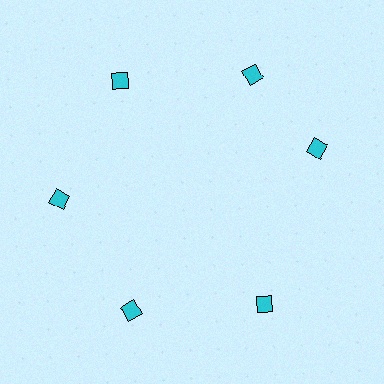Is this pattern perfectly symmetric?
No. The 6 cyan diamonds are arranged in a ring, but one element near the 3 o'clock position is rotated out of alignment along the ring, breaking the 6-fold rotational symmetry.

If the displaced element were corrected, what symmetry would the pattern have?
It would have 6-fold rotational symmetry — the pattern would map onto itself every 60 degrees.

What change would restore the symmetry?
The symmetry would be restored by rotating it back into even spacing with its neighbors so that all 6 diamonds sit at equal angles and equal distance from the center.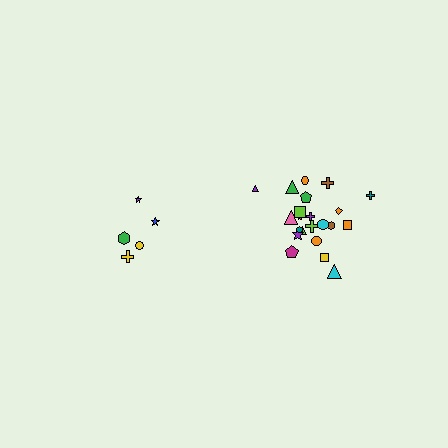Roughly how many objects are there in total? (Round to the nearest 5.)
Roughly 25 objects in total.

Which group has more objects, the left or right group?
The right group.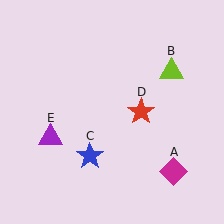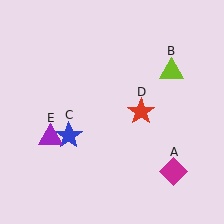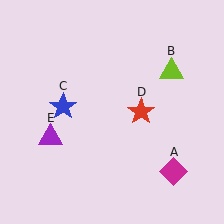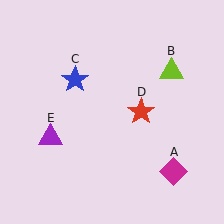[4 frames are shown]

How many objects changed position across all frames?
1 object changed position: blue star (object C).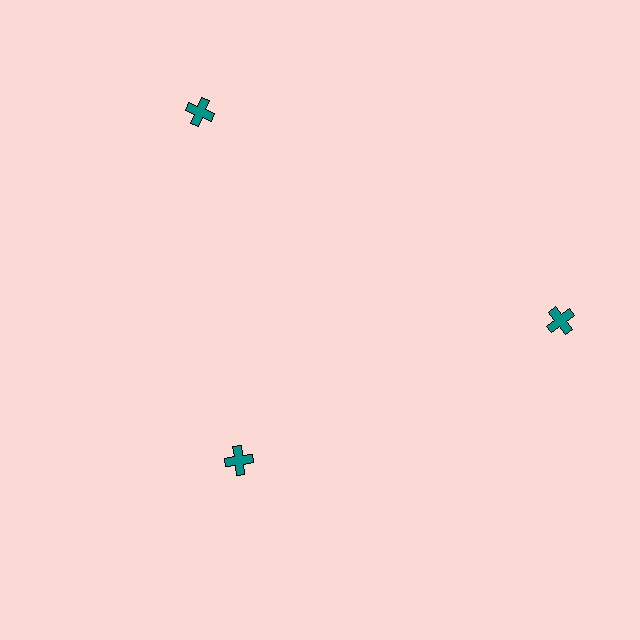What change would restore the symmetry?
The symmetry would be restored by moving it outward, back onto the ring so that all 3 crosses sit at equal angles and equal distance from the center.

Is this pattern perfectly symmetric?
No. The 3 teal crosses are arranged in a ring, but one element near the 7 o'clock position is pulled inward toward the center, breaking the 3-fold rotational symmetry.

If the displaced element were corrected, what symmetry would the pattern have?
It would have 3-fold rotational symmetry — the pattern would map onto itself every 120 degrees.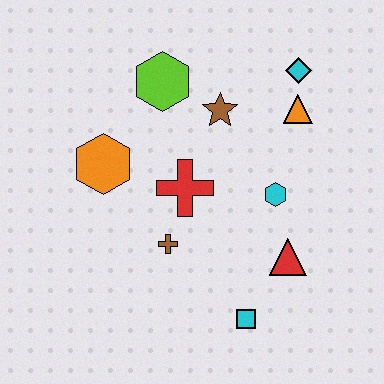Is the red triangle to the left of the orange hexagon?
No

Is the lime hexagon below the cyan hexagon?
No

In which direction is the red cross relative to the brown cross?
The red cross is above the brown cross.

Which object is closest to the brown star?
The lime hexagon is closest to the brown star.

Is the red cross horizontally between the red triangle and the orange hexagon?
Yes